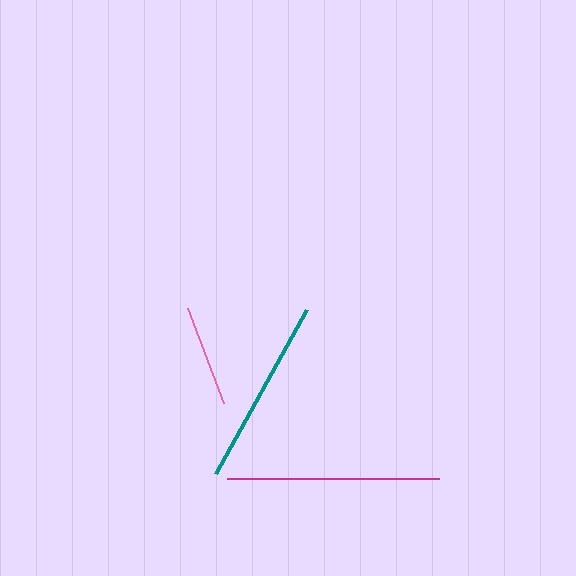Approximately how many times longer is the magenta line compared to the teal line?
The magenta line is approximately 1.1 times the length of the teal line.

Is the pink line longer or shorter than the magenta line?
The magenta line is longer than the pink line.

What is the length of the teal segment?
The teal segment is approximately 187 pixels long.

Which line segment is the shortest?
The pink line is the shortest at approximately 102 pixels.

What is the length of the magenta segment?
The magenta segment is approximately 212 pixels long.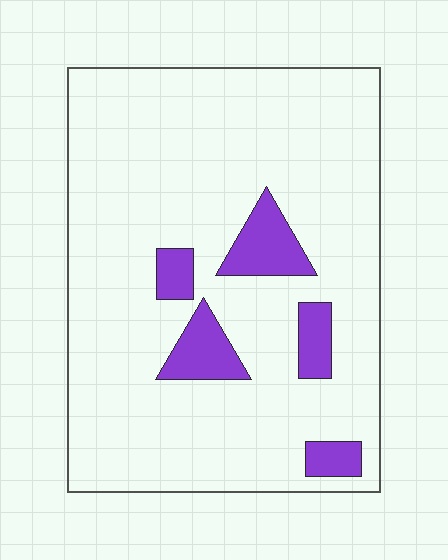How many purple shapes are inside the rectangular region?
5.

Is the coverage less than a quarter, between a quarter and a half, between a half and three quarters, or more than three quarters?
Less than a quarter.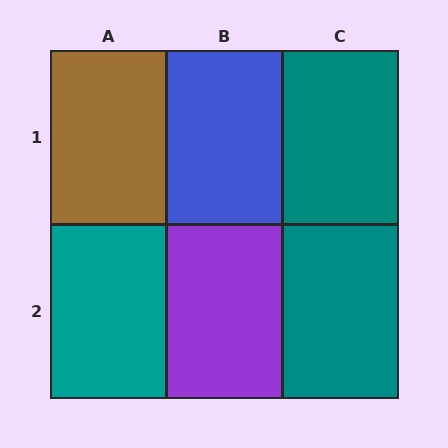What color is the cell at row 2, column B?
Purple.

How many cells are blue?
1 cell is blue.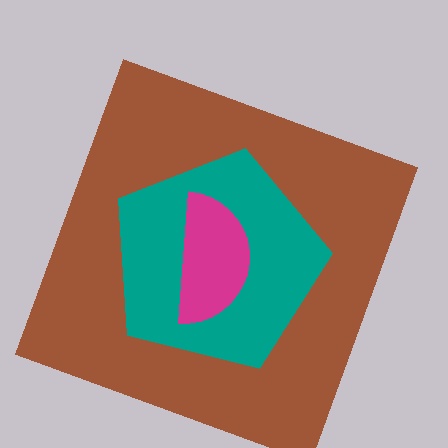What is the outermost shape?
The brown square.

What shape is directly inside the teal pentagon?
The magenta semicircle.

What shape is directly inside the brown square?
The teal pentagon.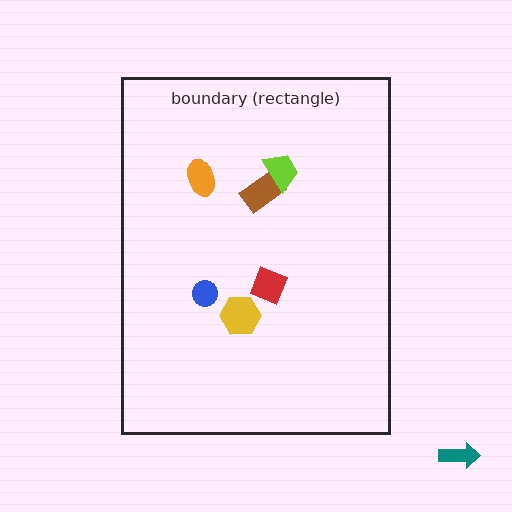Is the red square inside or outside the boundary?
Inside.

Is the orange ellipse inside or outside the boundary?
Inside.